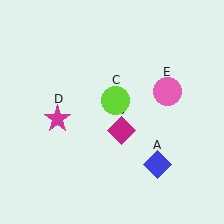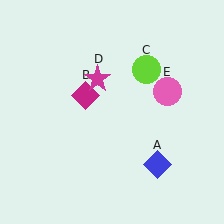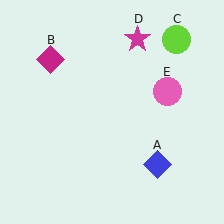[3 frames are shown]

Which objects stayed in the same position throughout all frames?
Blue diamond (object A) and pink circle (object E) remained stationary.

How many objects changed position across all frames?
3 objects changed position: magenta diamond (object B), lime circle (object C), magenta star (object D).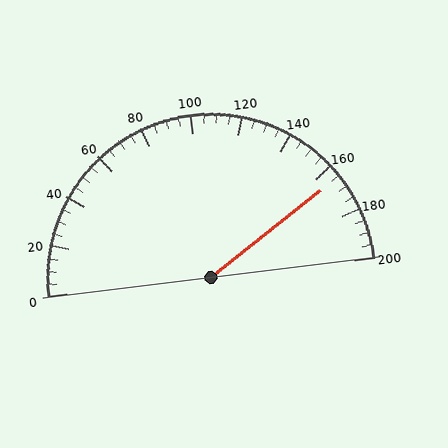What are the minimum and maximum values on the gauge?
The gauge ranges from 0 to 200.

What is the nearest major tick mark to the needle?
The nearest major tick mark is 160.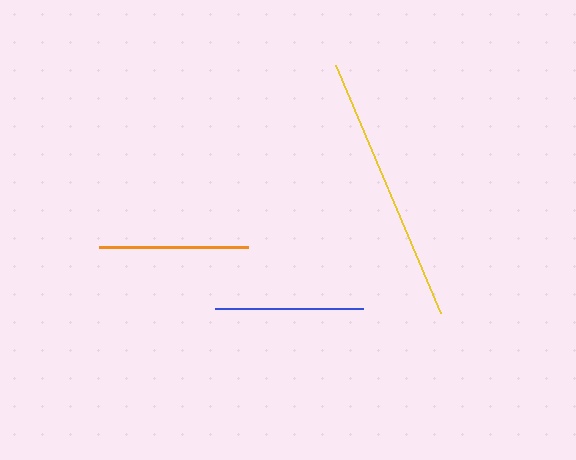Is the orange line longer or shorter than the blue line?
The blue line is longer than the orange line.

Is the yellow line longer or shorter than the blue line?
The yellow line is longer than the blue line.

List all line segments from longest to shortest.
From longest to shortest: yellow, blue, orange.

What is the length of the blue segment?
The blue segment is approximately 149 pixels long.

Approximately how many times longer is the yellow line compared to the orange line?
The yellow line is approximately 1.8 times the length of the orange line.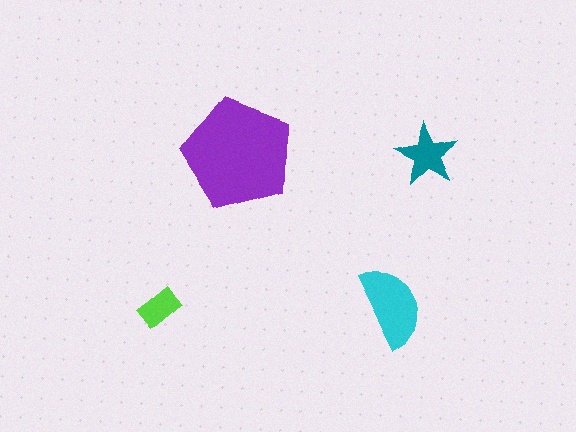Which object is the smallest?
The lime rectangle.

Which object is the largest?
The purple pentagon.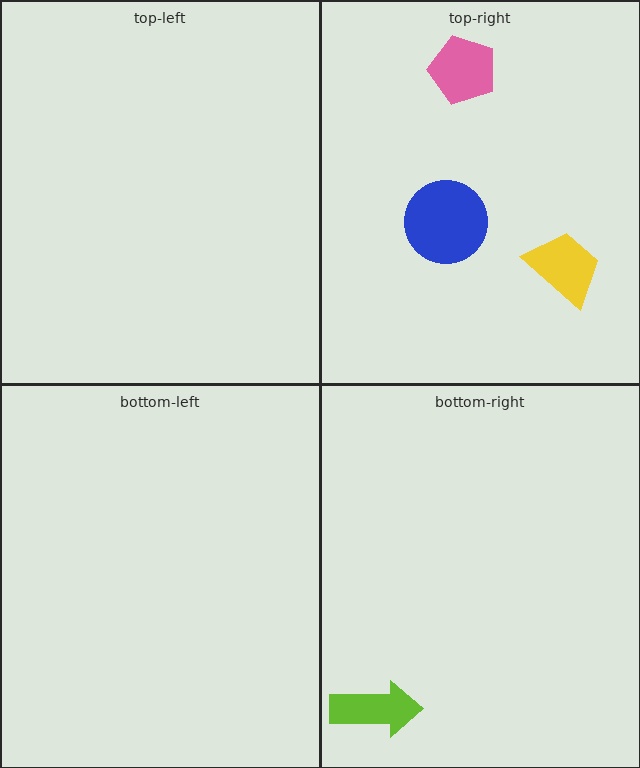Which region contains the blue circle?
The top-right region.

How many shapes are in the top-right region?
3.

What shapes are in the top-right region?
The blue circle, the pink pentagon, the yellow trapezoid.